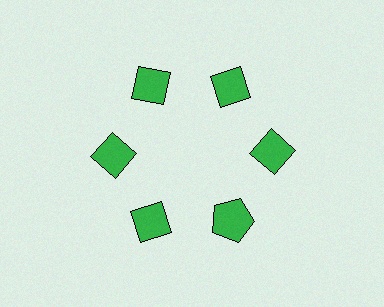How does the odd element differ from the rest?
It has a different shape: pentagon instead of diamond.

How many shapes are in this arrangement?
There are 6 shapes arranged in a ring pattern.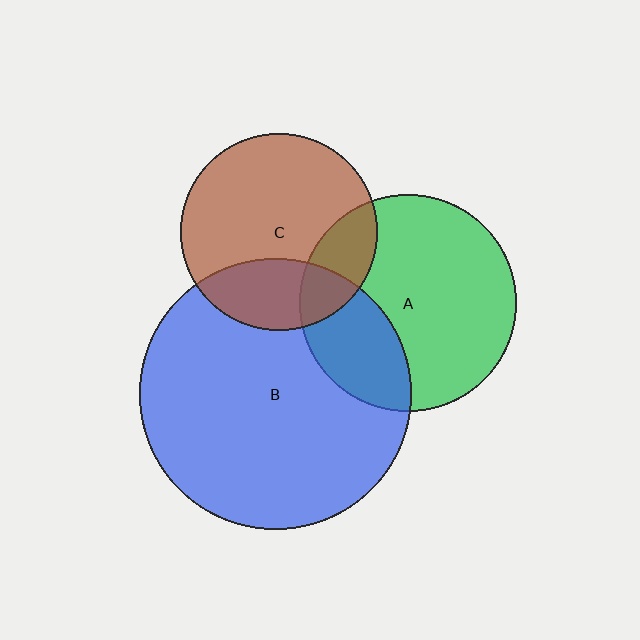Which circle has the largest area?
Circle B (blue).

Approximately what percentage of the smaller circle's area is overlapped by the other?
Approximately 30%.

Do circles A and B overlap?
Yes.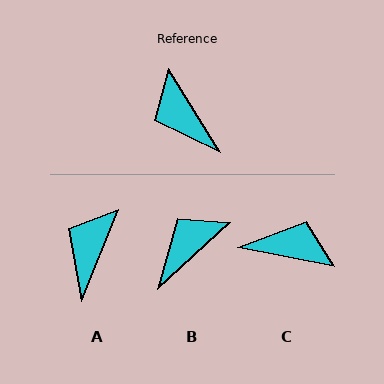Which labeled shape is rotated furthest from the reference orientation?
C, about 133 degrees away.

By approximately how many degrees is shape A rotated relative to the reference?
Approximately 54 degrees clockwise.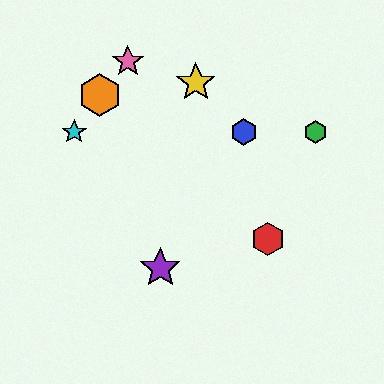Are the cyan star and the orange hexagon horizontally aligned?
No, the cyan star is at y≈132 and the orange hexagon is at y≈95.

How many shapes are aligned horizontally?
3 shapes (the blue hexagon, the green hexagon, the cyan star) are aligned horizontally.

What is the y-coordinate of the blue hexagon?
The blue hexagon is at y≈132.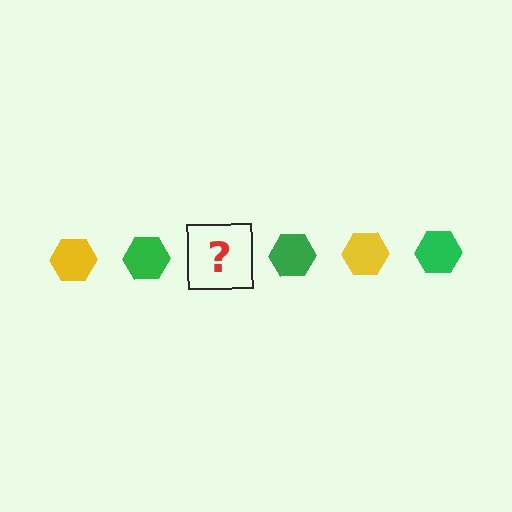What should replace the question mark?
The question mark should be replaced with a yellow hexagon.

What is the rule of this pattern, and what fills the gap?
The rule is that the pattern cycles through yellow, green hexagons. The gap should be filled with a yellow hexagon.